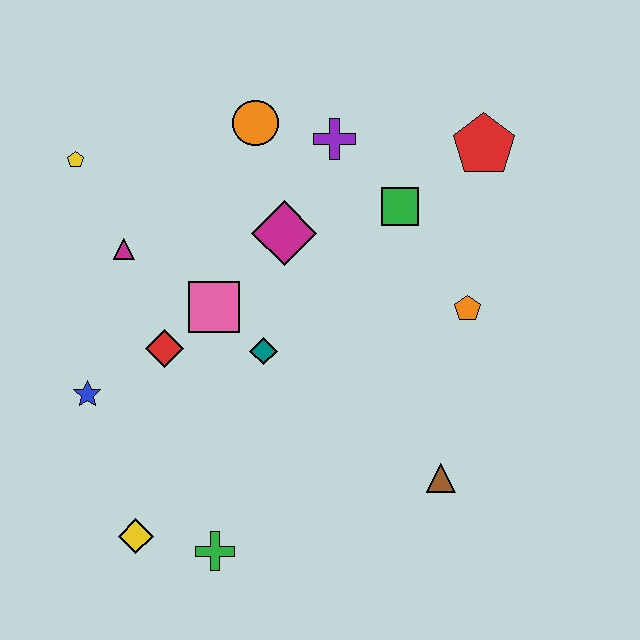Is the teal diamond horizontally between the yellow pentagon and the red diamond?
No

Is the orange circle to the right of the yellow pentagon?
Yes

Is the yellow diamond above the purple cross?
No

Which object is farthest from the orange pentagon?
The yellow pentagon is farthest from the orange pentagon.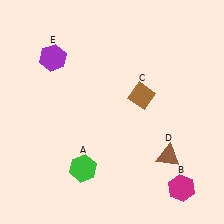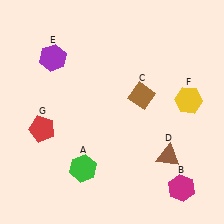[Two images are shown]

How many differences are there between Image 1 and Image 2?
There are 2 differences between the two images.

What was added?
A yellow hexagon (F), a red pentagon (G) were added in Image 2.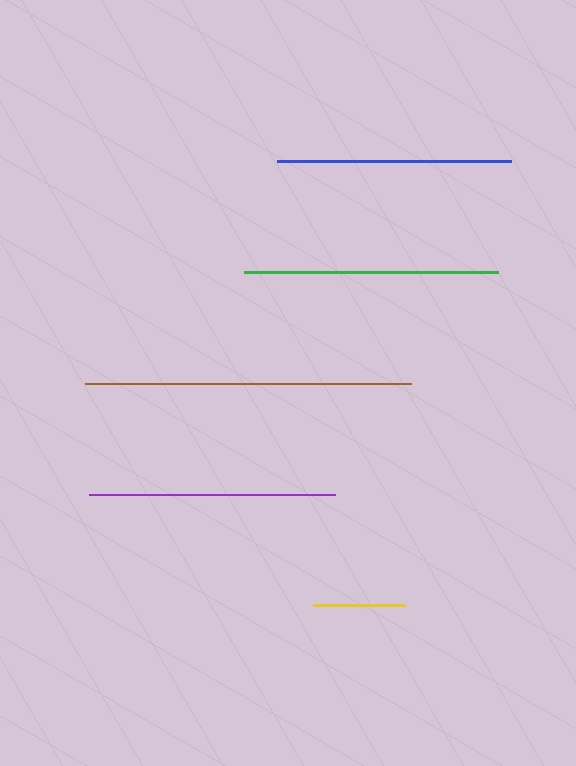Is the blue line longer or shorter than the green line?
The green line is longer than the blue line.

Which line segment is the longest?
The brown line is the longest at approximately 326 pixels.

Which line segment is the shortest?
The yellow line is the shortest at approximately 92 pixels.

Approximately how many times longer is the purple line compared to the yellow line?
The purple line is approximately 2.7 times the length of the yellow line.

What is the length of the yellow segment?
The yellow segment is approximately 92 pixels long.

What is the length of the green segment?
The green segment is approximately 254 pixels long.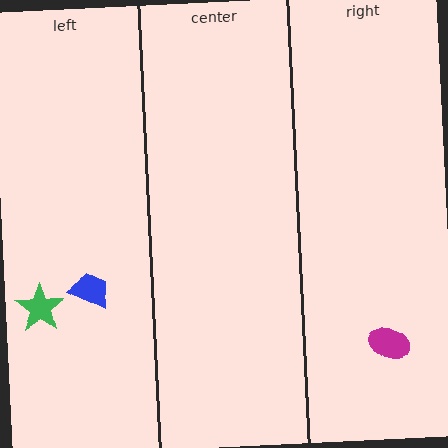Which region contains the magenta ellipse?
The right region.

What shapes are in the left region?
The blue trapezoid, the green star.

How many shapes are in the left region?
2.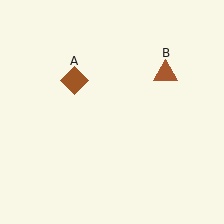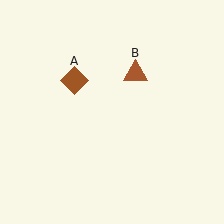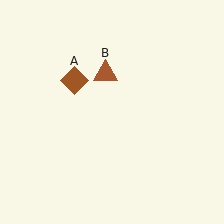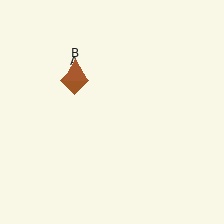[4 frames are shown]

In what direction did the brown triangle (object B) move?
The brown triangle (object B) moved left.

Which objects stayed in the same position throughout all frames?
Brown diamond (object A) remained stationary.